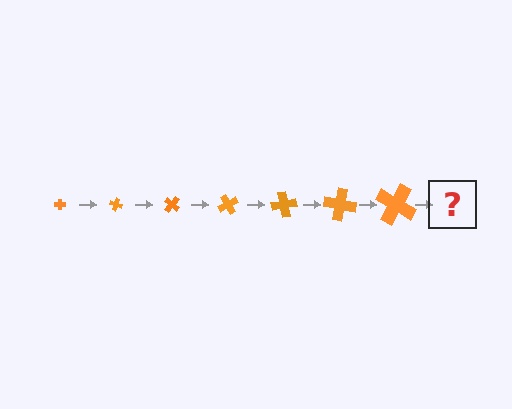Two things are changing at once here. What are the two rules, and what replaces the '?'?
The two rules are that the cross grows larger each step and it rotates 20 degrees each step. The '?' should be a cross, larger than the previous one and rotated 140 degrees from the start.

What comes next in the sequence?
The next element should be a cross, larger than the previous one and rotated 140 degrees from the start.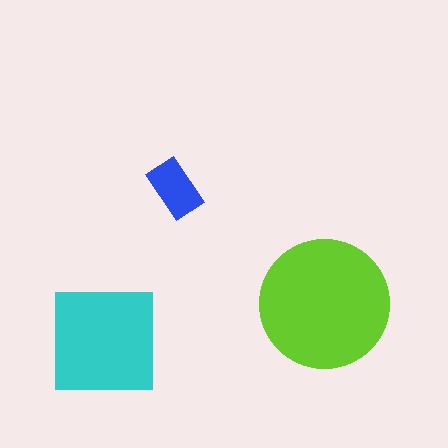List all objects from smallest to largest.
The blue rectangle, the cyan square, the lime circle.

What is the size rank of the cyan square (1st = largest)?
2nd.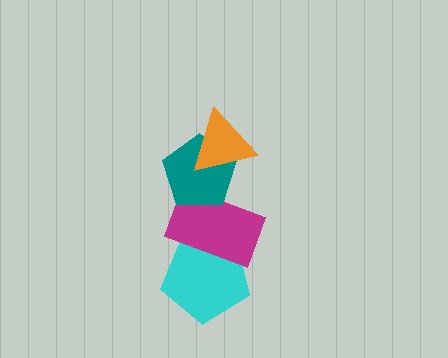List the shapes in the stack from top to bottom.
From top to bottom: the orange triangle, the teal pentagon, the magenta rectangle, the cyan pentagon.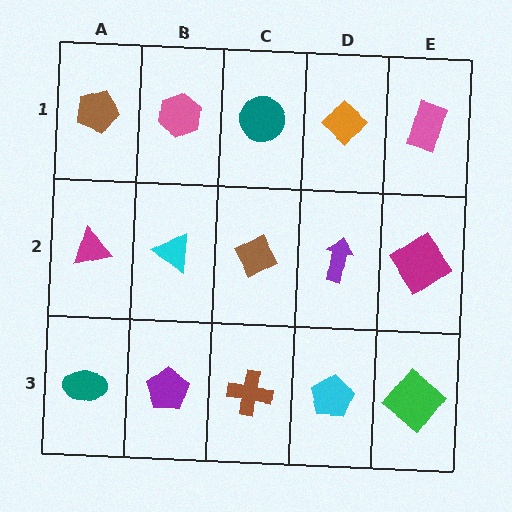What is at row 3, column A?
A teal ellipse.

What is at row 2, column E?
A magenta diamond.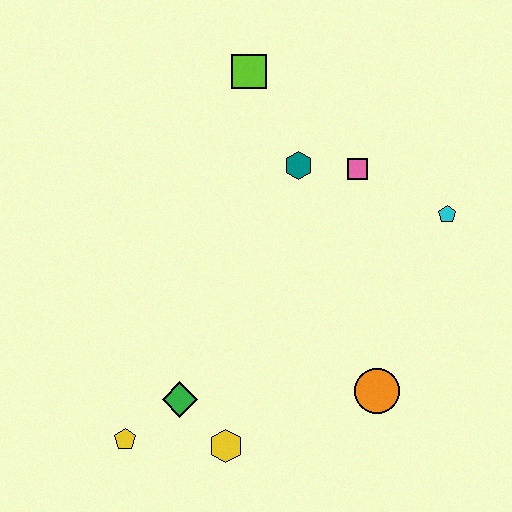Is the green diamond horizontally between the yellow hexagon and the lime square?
No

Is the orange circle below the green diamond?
No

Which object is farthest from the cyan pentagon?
The yellow pentagon is farthest from the cyan pentagon.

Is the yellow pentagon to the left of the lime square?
Yes